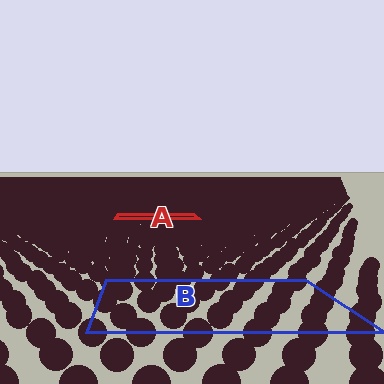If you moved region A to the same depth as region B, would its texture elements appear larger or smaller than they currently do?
They would appear larger. At a closer depth, the same texture elements are projected at a bigger on-screen size.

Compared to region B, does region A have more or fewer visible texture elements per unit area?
Region A has more texture elements per unit area — they are packed more densely because it is farther away.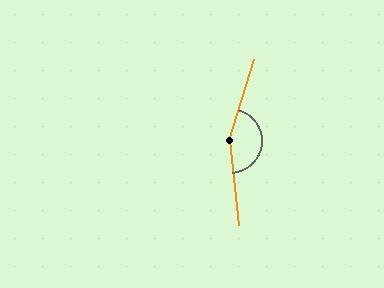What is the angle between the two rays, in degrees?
Approximately 157 degrees.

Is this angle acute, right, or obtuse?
It is obtuse.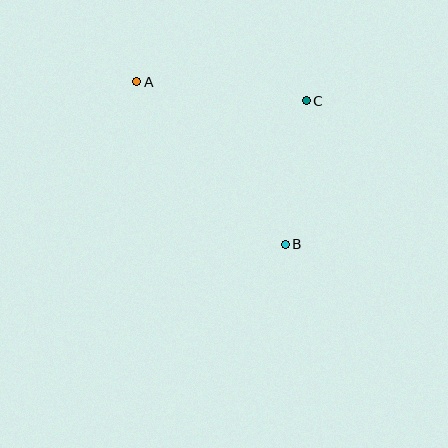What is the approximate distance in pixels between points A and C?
The distance between A and C is approximately 171 pixels.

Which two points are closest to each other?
Points B and C are closest to each other.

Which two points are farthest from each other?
Points A and B are farthest from each other.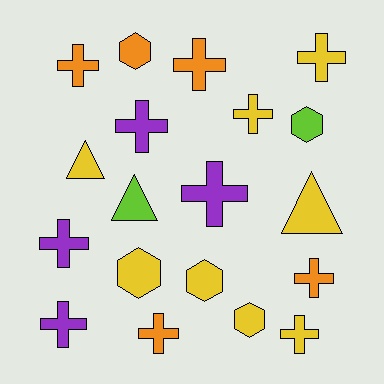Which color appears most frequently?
Yellow, with 8 objects.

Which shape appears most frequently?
Cross, with 11 objects.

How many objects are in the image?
There are 19 objects.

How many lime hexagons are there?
There is 1 lime hexagon.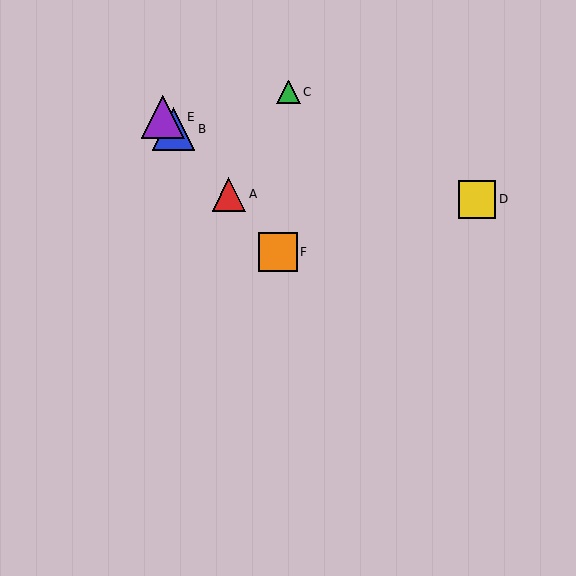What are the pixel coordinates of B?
Object B is at (173, 129).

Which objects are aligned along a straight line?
Objects A, B, E, F are aligned along a straight line.